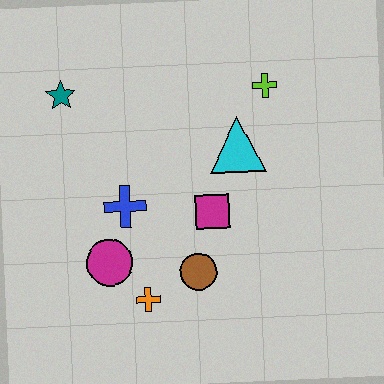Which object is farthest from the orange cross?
The lime cross is farthest from the orange cross.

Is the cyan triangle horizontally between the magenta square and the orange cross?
No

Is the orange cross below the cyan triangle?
Yes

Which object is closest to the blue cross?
The magenta circle is closest to the blue cross.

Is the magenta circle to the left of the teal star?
No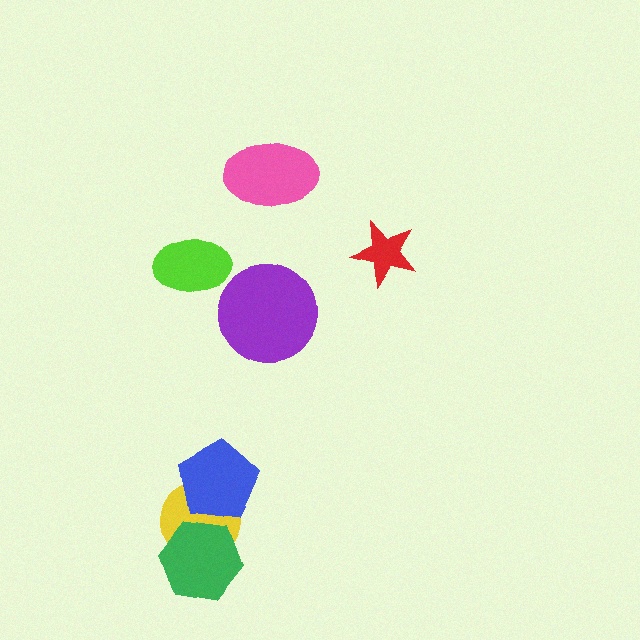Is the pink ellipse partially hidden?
No, no other shape covers it.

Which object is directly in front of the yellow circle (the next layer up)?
The blue pentagon is directly in front of the yellow circle.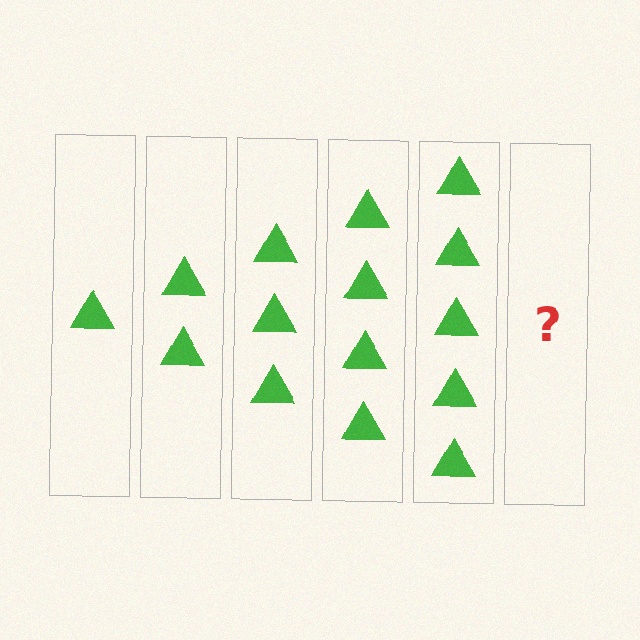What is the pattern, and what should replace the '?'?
The pattern is that each step adds one more triangle. The '?' should be 6 triangles.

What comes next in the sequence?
The next element should be 6 triangles.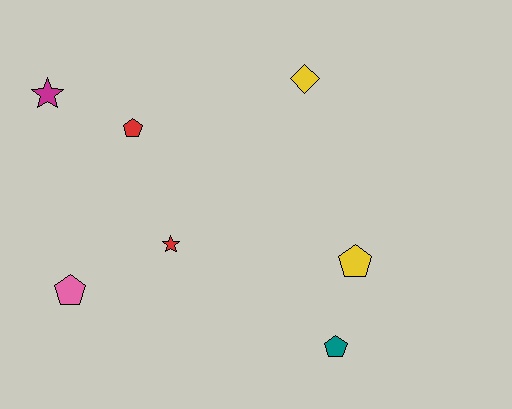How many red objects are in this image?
There are 2 red objects.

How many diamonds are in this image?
There is 1 diamond.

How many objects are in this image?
There are 7 objects.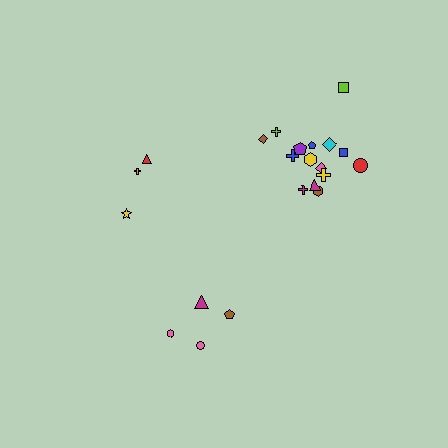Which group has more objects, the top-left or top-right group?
The top-right group.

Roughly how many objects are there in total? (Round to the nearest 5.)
Roughly 20 objects in total.